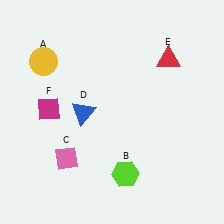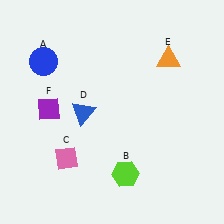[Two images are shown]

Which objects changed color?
A changed from yellow to blue. E changed from red to orange. F changed from magenta to purple.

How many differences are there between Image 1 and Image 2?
There are 3 differences between the two images.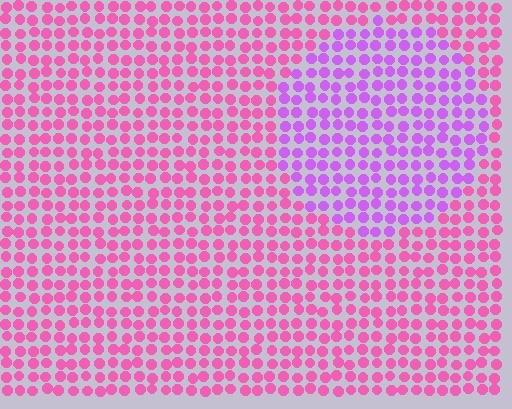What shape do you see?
I see a circle.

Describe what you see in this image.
The image is filled with small pink elements in a uniform arrangement. A circle-shaped region is visible where the elements are tinted to a slightly different hue, forming a subtle color boundary.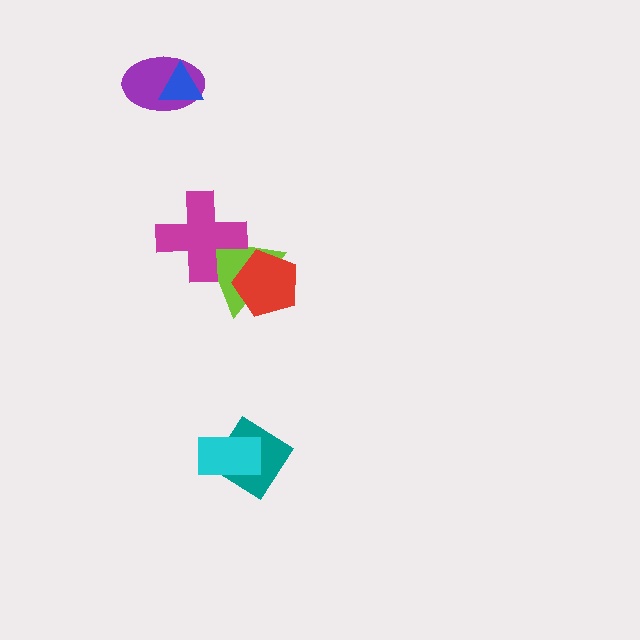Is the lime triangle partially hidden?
Yes, it is partially covered by another shape.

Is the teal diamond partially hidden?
Yes, it is partially covered by another shape.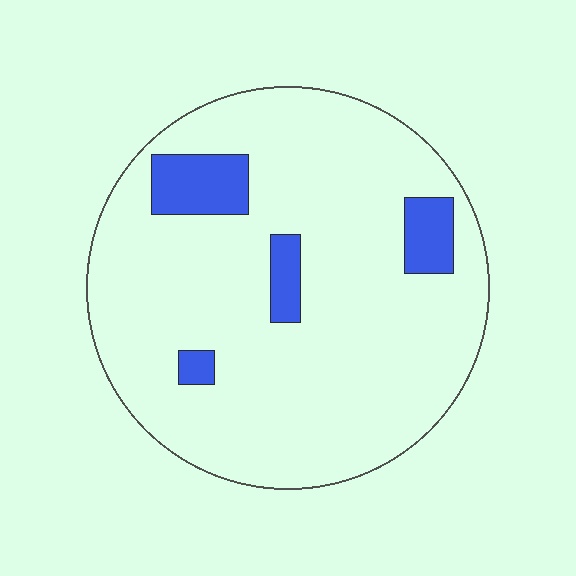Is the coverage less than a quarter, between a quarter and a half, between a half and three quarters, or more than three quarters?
Less than a quarter.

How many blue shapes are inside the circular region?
4.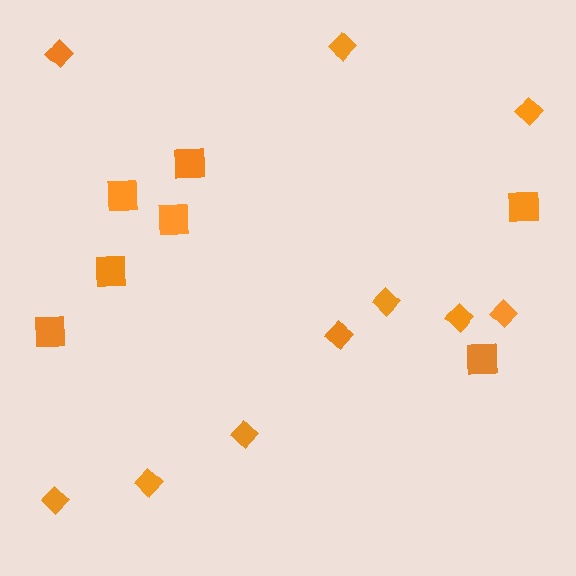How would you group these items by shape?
There are 2 groups: one group of squares (7) and one group of diamonds (10).